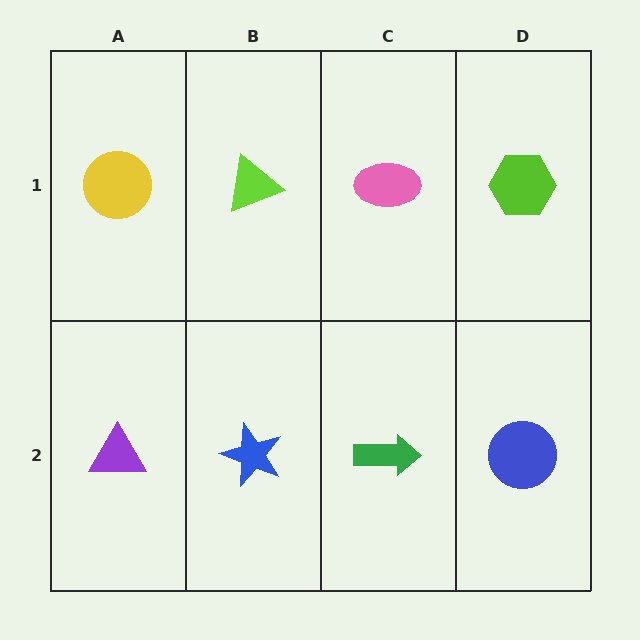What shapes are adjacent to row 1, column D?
A blue circle (row 2, column D), a pink ellipse (row 1, column C).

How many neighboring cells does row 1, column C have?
3.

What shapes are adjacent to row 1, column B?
A blue star (row 2, column B), a yellow circle (row 1, column A), a pink ellipse (row 1, column C).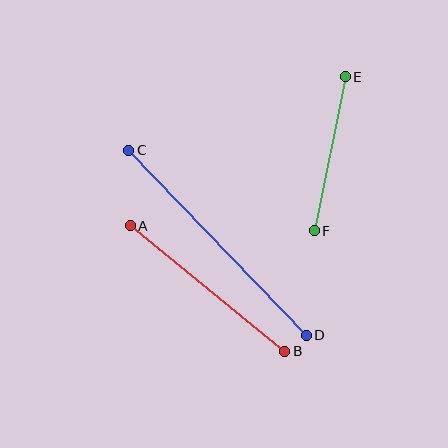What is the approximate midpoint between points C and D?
The midpoint is at approximately (218, 243) pixels.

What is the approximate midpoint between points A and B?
The midpoint is at approximately (207, 289) pixels.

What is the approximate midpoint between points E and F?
The midpoint is at approximately (330, 154) pixels.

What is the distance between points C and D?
The distance is approximately 256 pixels.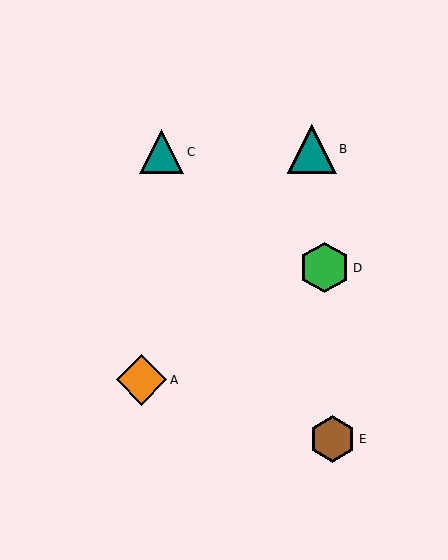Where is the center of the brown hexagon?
The center of the brown hexagon is at (332, 439).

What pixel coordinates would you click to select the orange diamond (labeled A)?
Click at (142, 380) to select the orange diamond A.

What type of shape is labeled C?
Shape C is a teal triangle.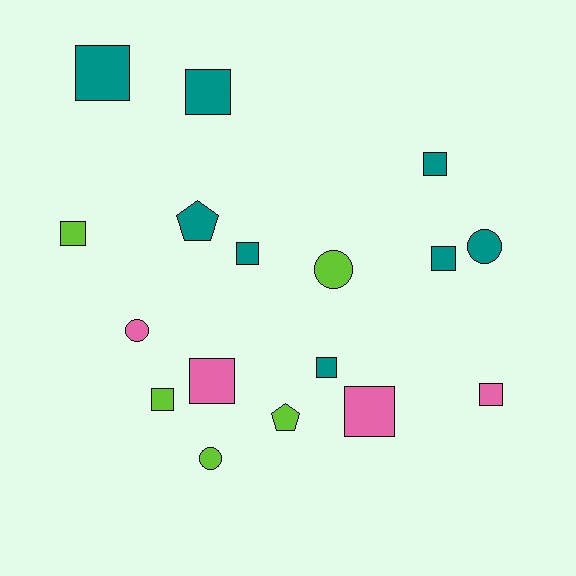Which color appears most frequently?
Teal, with 8 objects.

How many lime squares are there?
There are 2 lime squares.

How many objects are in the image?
There are 17 objects.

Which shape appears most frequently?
Square, with 11 objects.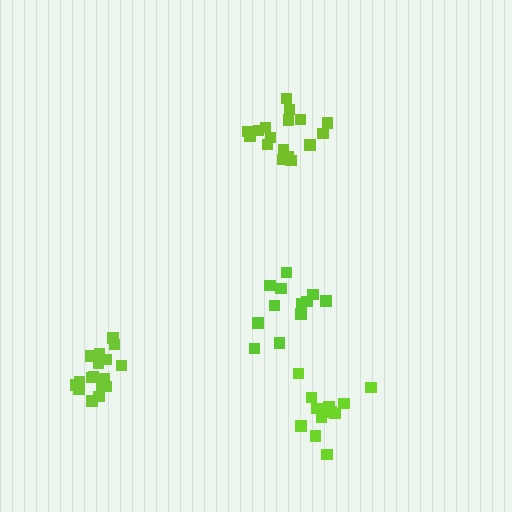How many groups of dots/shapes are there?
There are 4 groups.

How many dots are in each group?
Group 1: 17 dots, Group 2: 12 dots, Group 3: 13 dots, Group 4: 17 dots (59 total).